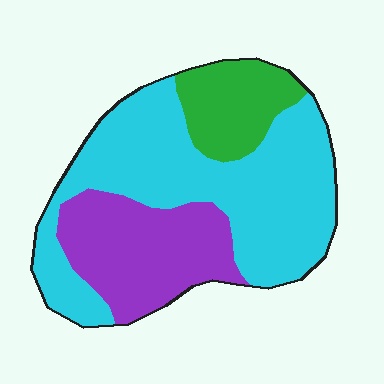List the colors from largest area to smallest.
From largest to smallest: cyan, purple, green.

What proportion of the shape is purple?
Purple takes up between a quarter and a half of the shape.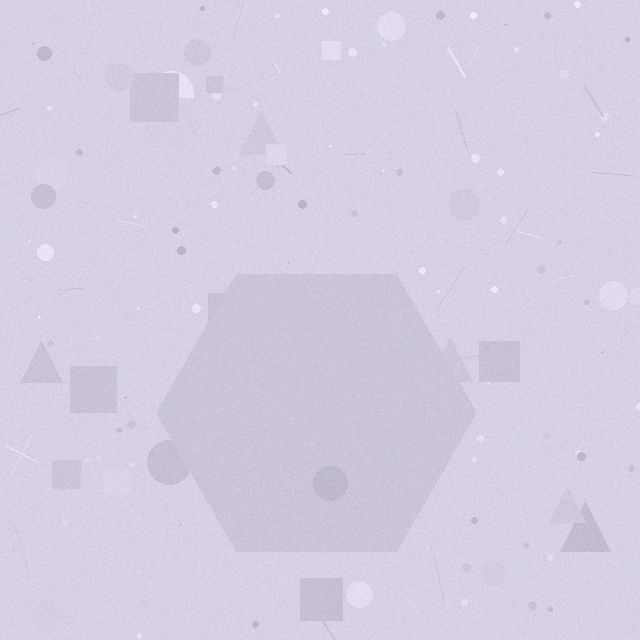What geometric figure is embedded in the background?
A hexagon is embedded in the background.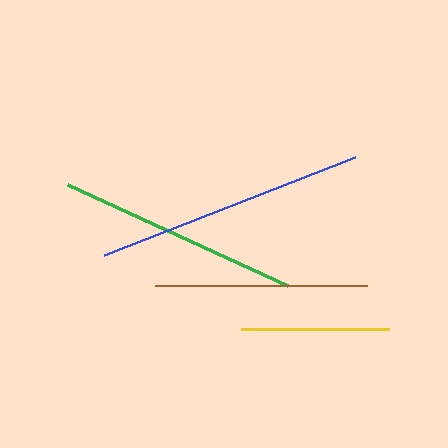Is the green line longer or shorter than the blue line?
The blue line is longer than the green line.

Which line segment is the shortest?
The yellow line is the shortest at approximately 148 pixels.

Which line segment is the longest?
The blue line is the longest at approximately 270 pixels.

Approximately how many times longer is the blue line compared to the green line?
The blue line is approximately 1.1 times the length of the green line.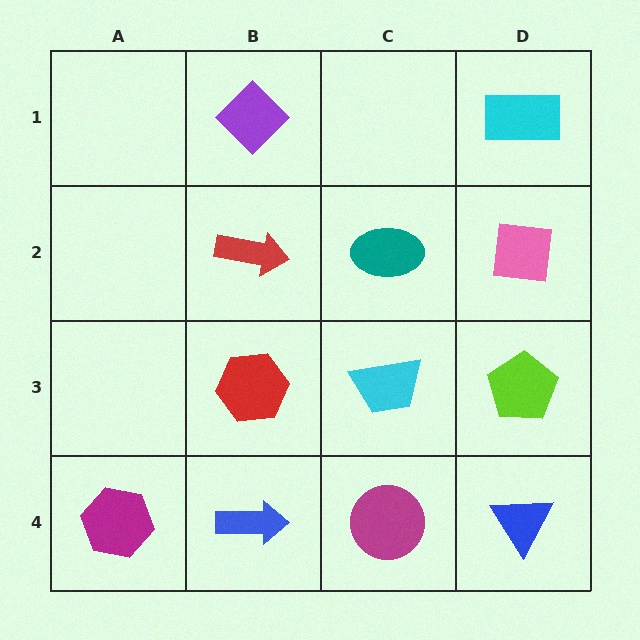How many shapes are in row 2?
3 shapes.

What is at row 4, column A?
A magenta hexagon.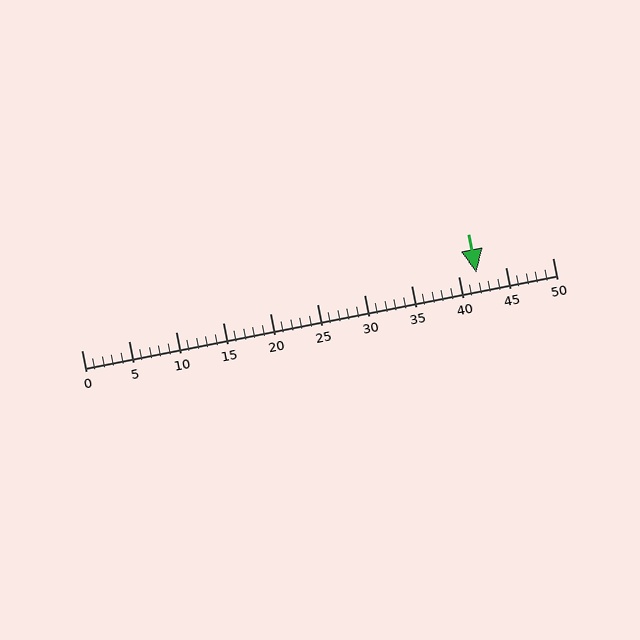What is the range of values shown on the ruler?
The ruler shows values from 0 to 50.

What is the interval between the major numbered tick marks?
The major tick marks are spaced 5 units apart.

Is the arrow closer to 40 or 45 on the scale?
The arrow is closer to 40.